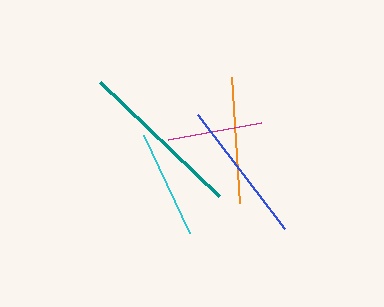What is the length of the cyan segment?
The cyan segment is approximately 109 pixels long.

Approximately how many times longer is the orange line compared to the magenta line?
The orange line is approximately 1.3 times the length of the magenta line.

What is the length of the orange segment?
The orange segment is approximately 126 pixels long.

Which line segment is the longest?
The teal line is the longest at approximately 164 pixels.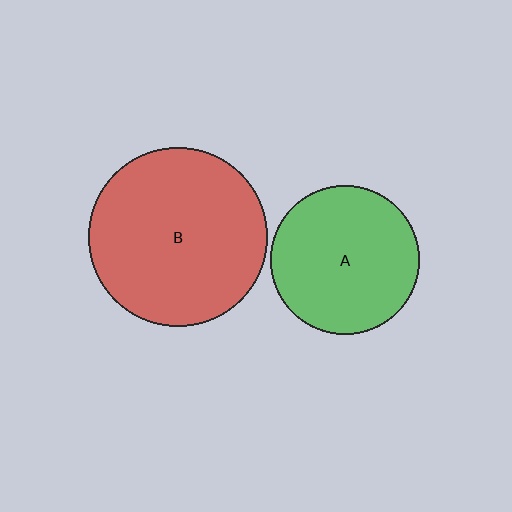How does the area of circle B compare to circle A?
Approximately 1.5 times.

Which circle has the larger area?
Circle B (red).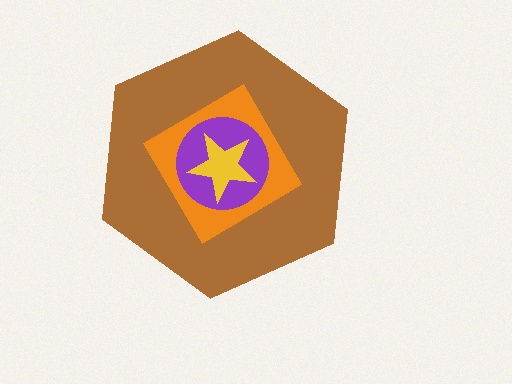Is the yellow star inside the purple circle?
Yes.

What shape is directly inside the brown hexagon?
The orange diamond.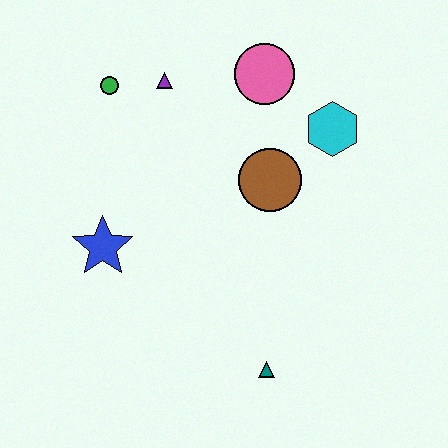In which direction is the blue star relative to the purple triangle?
The blue star is below the purple triangle.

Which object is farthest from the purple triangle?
The teal triangle is farthest from the purple triangle.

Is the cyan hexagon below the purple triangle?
Yes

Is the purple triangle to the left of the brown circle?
Yes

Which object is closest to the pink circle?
The cyan hexagon is closest to the pink circle.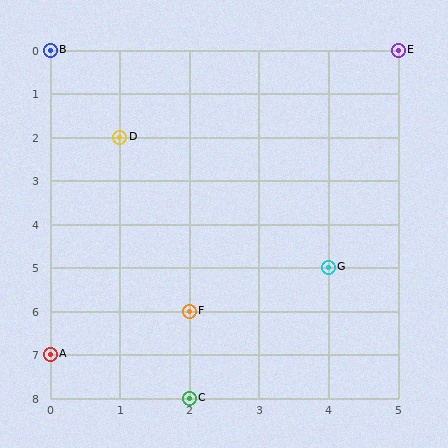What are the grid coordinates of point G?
Point G is at grid coordinates (4, 5).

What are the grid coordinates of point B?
Point B is at grid coordinates (0, 0).